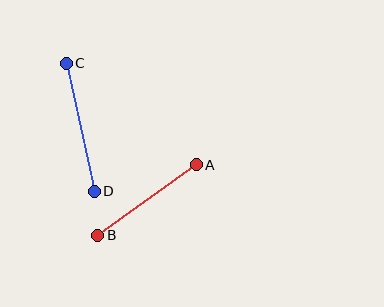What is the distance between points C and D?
The distance is approximately 131 pixels.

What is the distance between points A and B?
The distance is approximately 121 pixels.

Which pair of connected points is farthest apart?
Points C and D are farthest apart.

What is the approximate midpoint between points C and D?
The midpoint is at approximately (80, 127) pixels.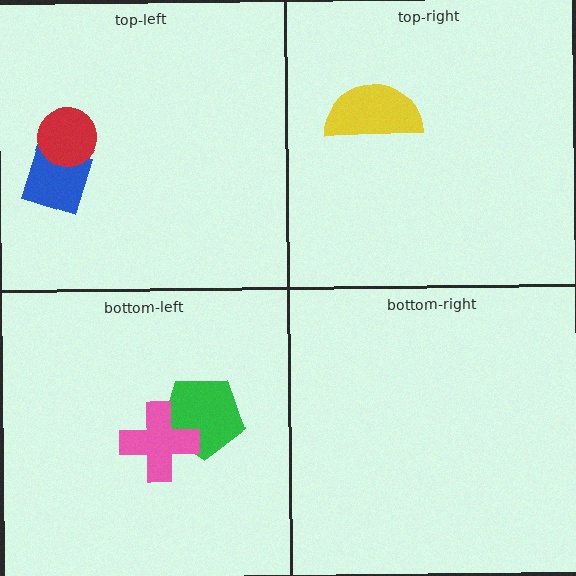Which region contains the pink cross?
The bottom-left region.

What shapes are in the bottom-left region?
The green pentagon, the pink cross.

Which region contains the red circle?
The top-left region.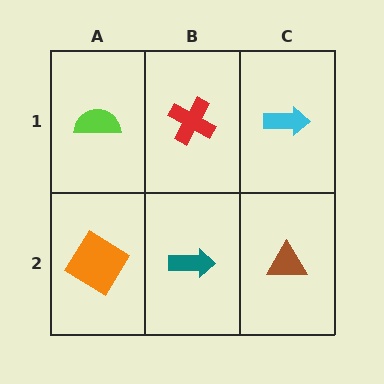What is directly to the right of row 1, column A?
A red cross.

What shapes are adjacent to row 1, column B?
A teal arrow (row 2, column B), a lime semicircle (row 1, column A), a cyan arrow (row 1, column C).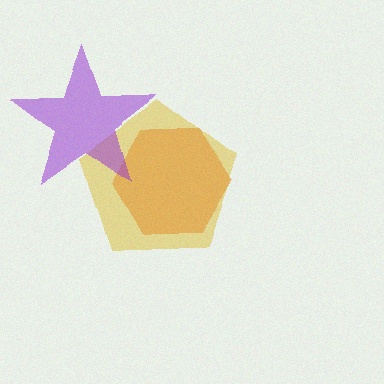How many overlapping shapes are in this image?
There are 3 overlapping shapes in the image.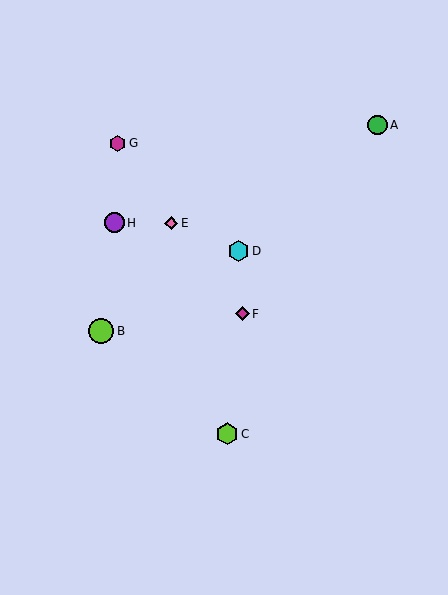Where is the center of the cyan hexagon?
The center of the cyan hexagon is at (238, 251).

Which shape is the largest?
The lime circle (labeled B) is the largest.